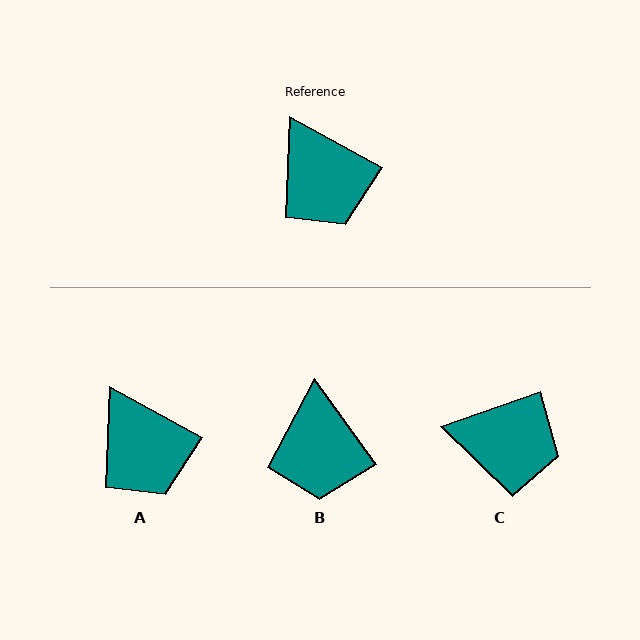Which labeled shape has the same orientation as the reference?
A.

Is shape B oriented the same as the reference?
No, it is off by about 25 degrees.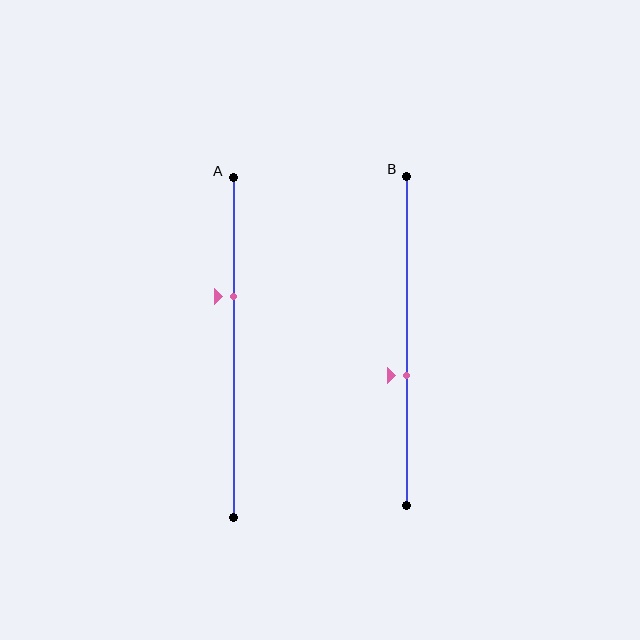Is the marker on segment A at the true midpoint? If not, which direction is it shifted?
No, the marker on segment A is shifted upward by about 15% of the segment length.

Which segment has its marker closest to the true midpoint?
Segment B has its marker closest to the true midpoint.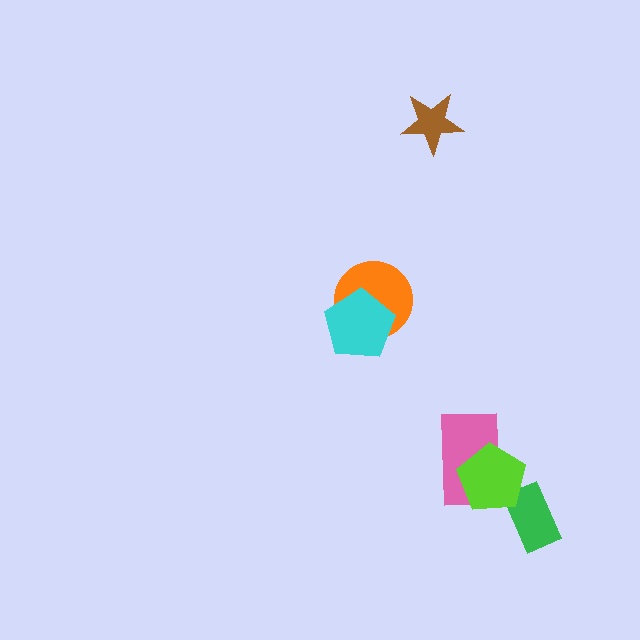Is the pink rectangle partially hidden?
Yes, it is partially covered by another shape.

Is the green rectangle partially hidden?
Yes, it is partially covered by another shape.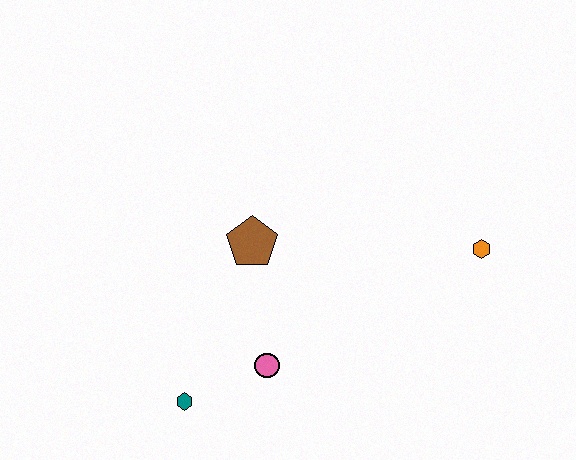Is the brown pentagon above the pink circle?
Yes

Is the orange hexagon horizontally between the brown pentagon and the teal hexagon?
No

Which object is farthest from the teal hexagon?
The orange hexagon is farthest from the teal hexagon.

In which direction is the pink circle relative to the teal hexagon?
The pink circle is to the right of the teal hexagon.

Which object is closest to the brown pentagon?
The pink circle is closest to the brown pentagon.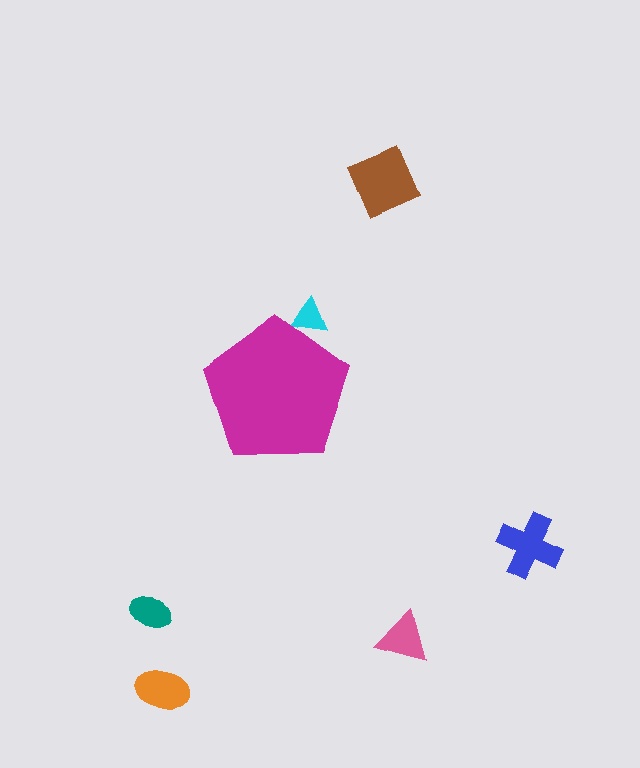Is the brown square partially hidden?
No, the brown square is fully visible.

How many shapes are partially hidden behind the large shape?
1 shape is partially hidden.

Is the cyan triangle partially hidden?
Yes, the cyan triangle is partially hidden behind the magenta pentagon.